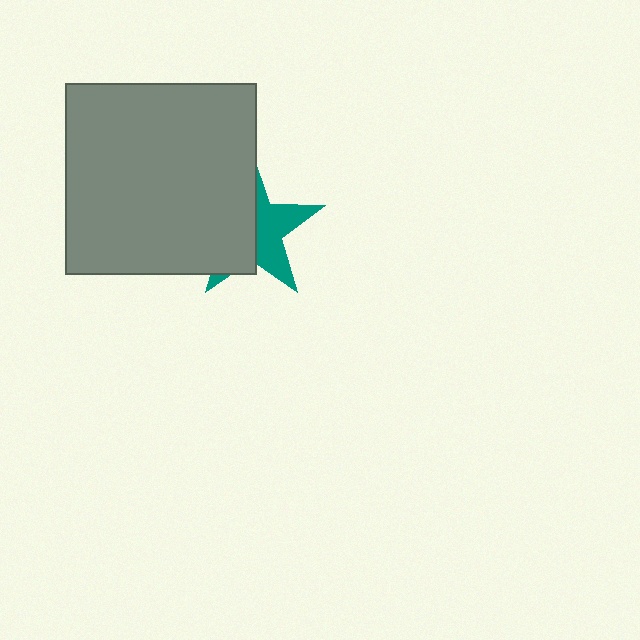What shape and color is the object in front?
The object in front is a gray square.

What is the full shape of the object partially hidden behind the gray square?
The partially hidden object is a teal star.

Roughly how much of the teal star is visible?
A small part of it is visible (roughly 44%).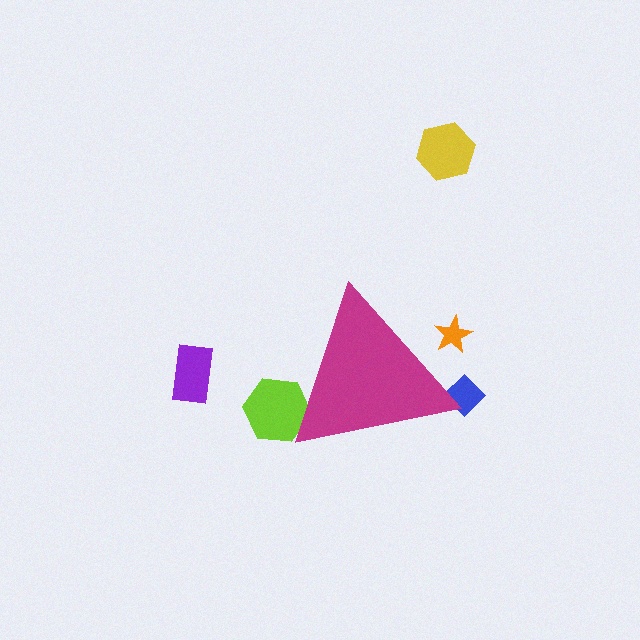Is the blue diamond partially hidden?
Yes, the blue diamond is partially hidden behind the magenta triangle.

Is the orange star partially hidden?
Yes, the orange star is partially hidden behind the magenta triangle.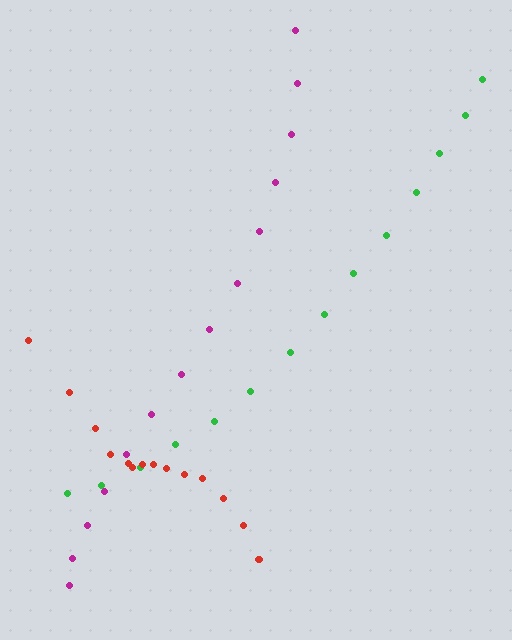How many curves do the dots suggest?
There are 3 distinct paths.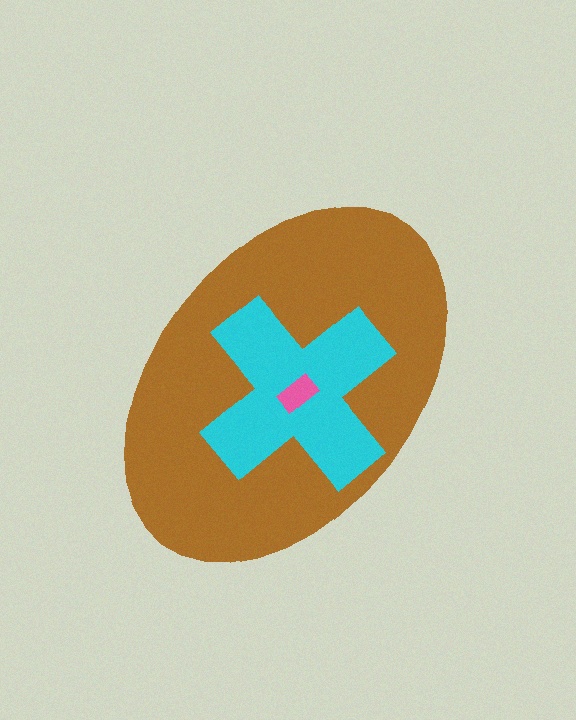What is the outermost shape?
The brown ellipse.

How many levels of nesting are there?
3.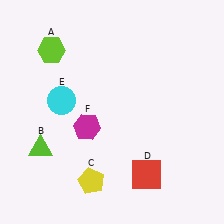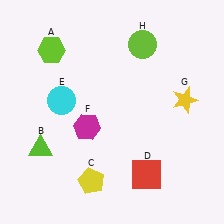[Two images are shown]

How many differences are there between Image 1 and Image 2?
There are 2 differences between the two images.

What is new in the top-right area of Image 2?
A yellow star (G) was added in the top-right area of Image 2.